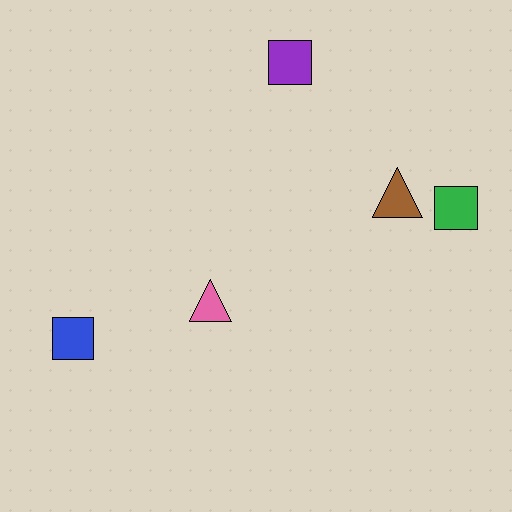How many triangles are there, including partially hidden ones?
There are 2 triangles.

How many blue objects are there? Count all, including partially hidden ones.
There is 1 blue object.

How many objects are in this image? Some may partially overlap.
There are 5 objects.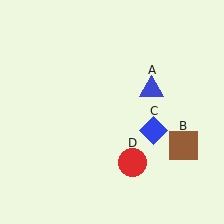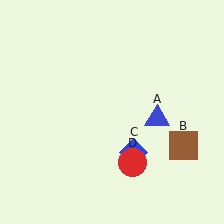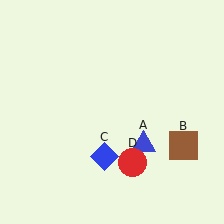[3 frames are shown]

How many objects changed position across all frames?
2 objects changed position: blue triangle (object A), blue diamond (object C).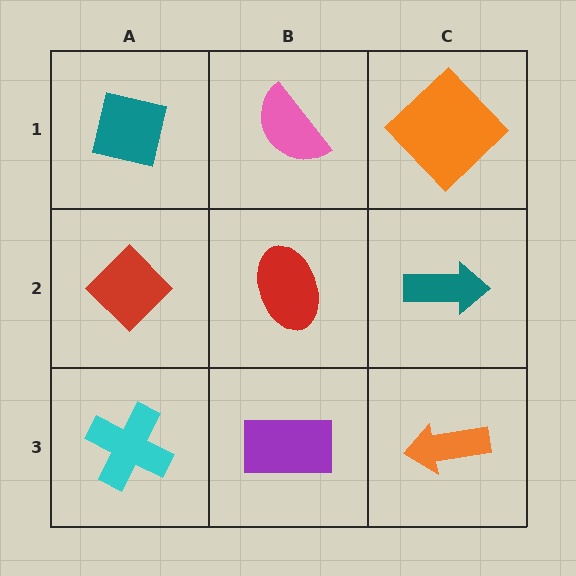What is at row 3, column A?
A cyan cross.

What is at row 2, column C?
A teal arrow.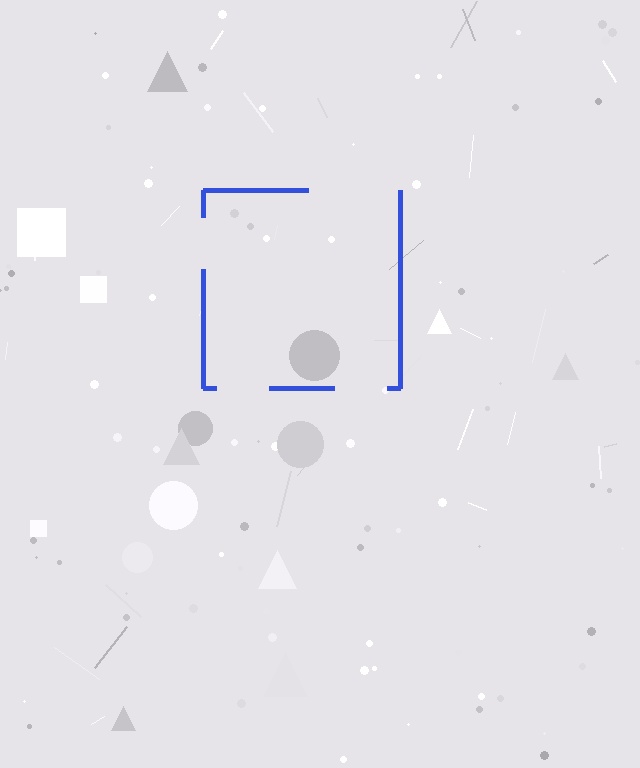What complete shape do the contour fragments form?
The contour fragments form a square.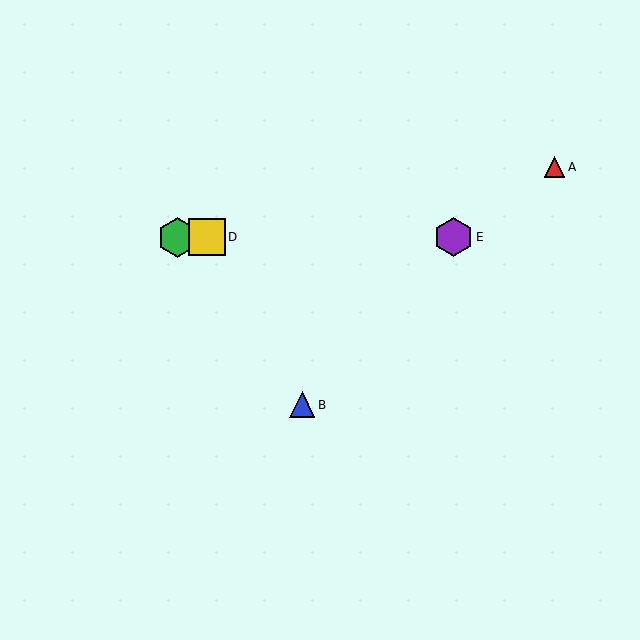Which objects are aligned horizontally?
Objects C, D, E are aligned horizontally.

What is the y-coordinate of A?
Object A is at y≈167.